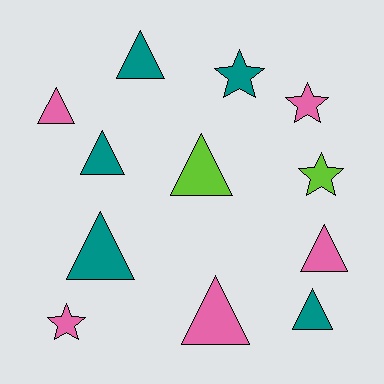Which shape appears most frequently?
Triangle, with 8 objects.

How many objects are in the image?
There are 12 objects.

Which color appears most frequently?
Pink, with 5 objects.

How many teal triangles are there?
There are 4 teal triangles.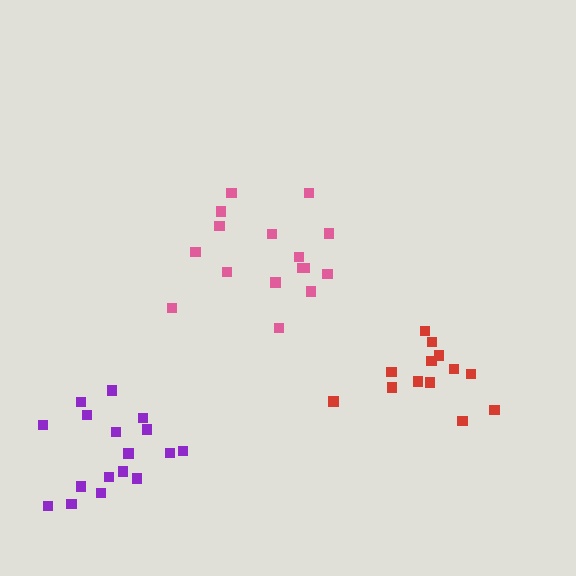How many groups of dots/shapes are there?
There are 3 groups.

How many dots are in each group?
Group 1: 13 dots, Group 2: 16 dots, Group 3: 17 dots (46 total).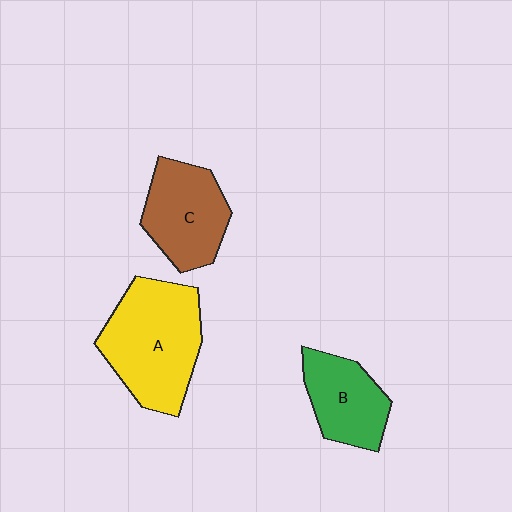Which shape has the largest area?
Shape A (yellow).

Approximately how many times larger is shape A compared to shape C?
Approximately 1.4 times.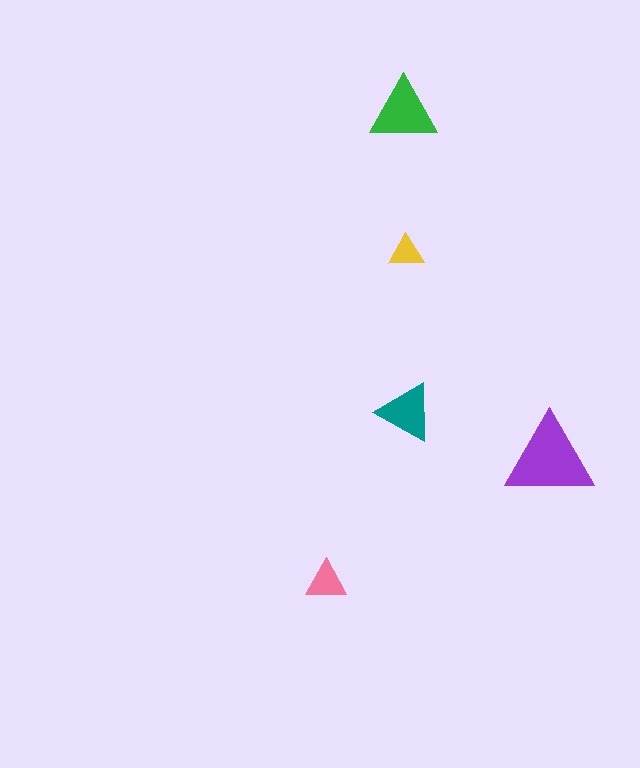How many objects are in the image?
There are 5 objects in the image.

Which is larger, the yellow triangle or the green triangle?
The green one.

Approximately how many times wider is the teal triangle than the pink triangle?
About 1.5 times wider.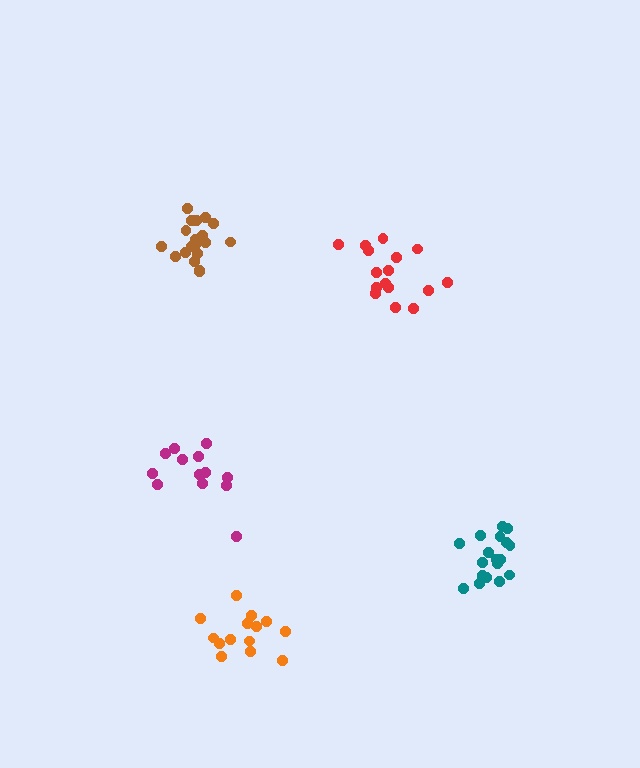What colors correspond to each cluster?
The clusters are colored: magenta, orange, red, brown, teal.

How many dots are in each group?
Group 1: 13 dots, Group 2: 14 dots, Group 3: 16 dots, Group 4: 19 dots, Group 5: 18 dots (80 total).